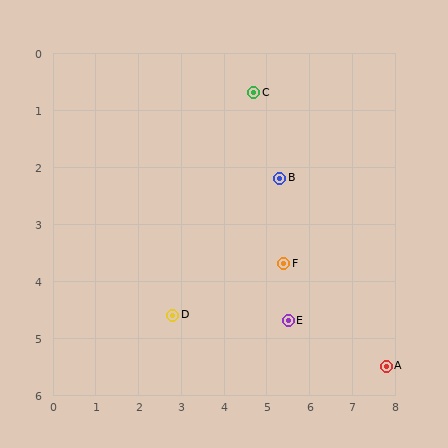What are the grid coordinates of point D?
Point D is at approximately (2.8, 4.6).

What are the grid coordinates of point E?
Point E is at approximately (5.5, 4.7).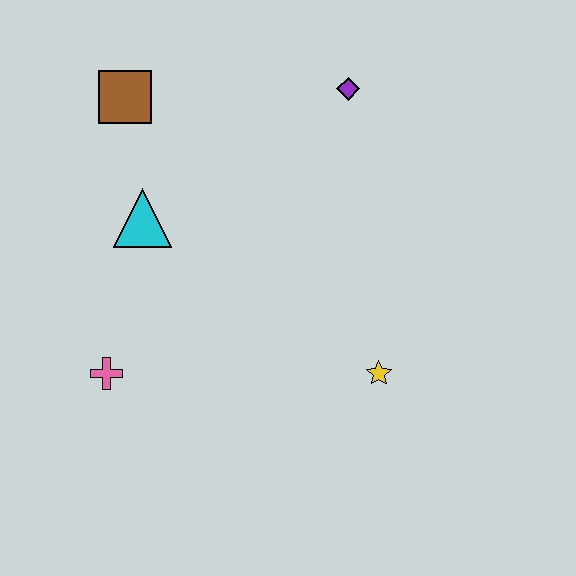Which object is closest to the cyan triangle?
The brown square is closest to the cyan triangle.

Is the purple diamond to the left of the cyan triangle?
No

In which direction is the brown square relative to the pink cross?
The brown square is above the pink cross.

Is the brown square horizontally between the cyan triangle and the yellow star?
No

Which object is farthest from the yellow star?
The brown square is farthest from the yellow star.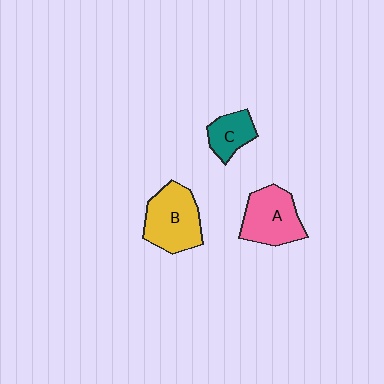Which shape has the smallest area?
Shape C (teal).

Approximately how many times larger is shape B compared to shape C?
Approximately 1.8 times.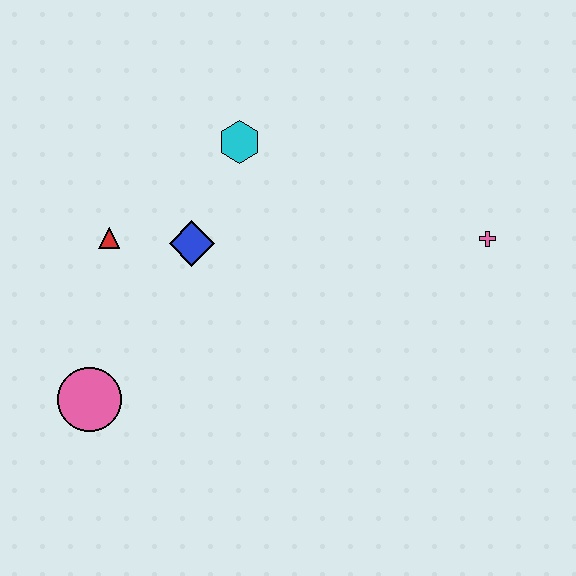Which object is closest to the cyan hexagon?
The blue diamond is closest to the cyan hexagon.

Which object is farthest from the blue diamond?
The pink cross is farthest from the blue diamond.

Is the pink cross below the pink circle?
No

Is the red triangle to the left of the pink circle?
No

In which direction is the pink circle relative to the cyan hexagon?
The pink circle is below the cyan hexagon.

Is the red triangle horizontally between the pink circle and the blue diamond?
Yes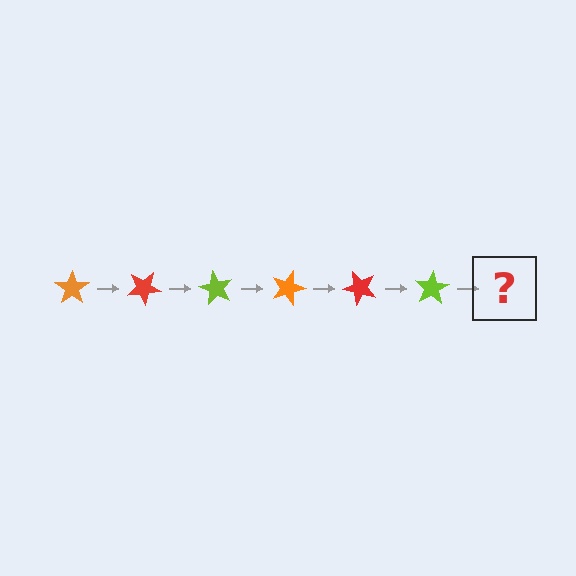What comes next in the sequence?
The next element should be an orange star, rotated 180 degrees from the start.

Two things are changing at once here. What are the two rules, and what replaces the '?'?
The two rules are that it rotates 30 degrees each step and the color cycles through orange, red, and lime. The '?' should be an orange star, rotated 180 degrees from the start.